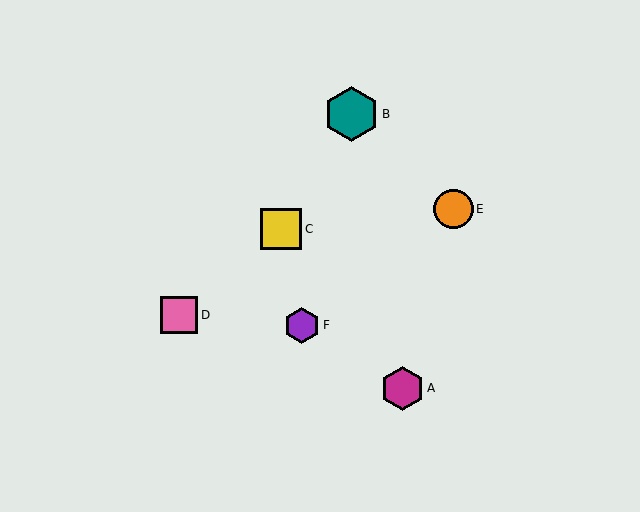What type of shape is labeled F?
Shape F is a purple hexagon.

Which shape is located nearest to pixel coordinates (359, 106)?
The teal hexagon (labeled B) at (352, 114) is nearest to that location.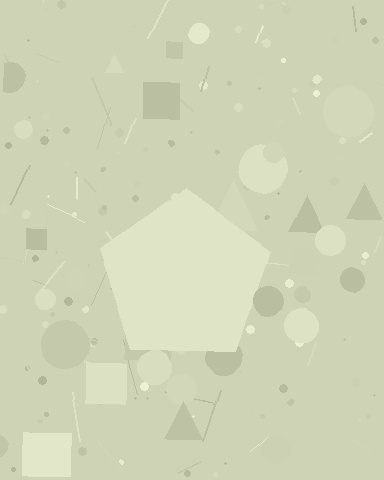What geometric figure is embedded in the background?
A pentagon is embedded in the background.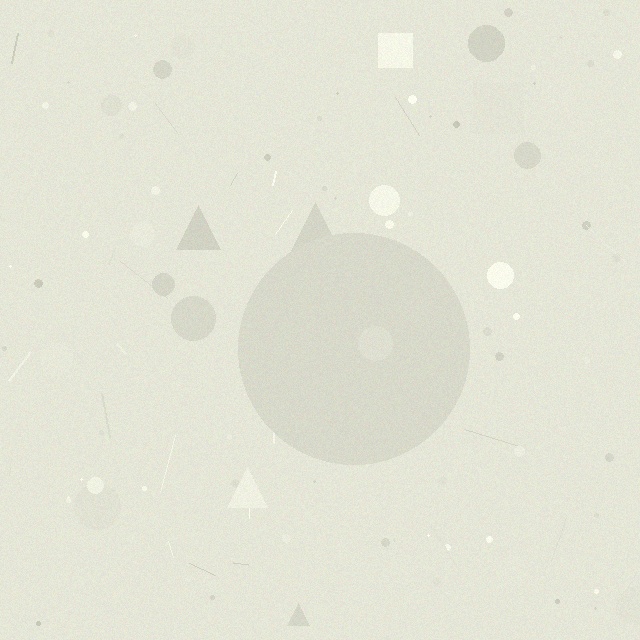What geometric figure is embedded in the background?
A circle is embedded in the background.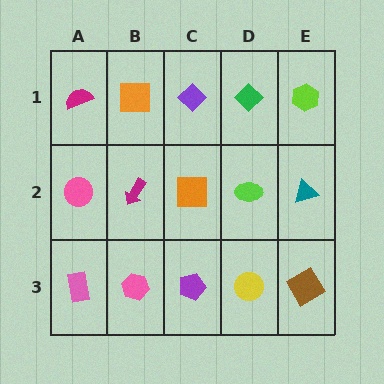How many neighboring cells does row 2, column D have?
4.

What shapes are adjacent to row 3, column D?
A lime ellipse (row 2, column D), a purple pentagon (row 3, column C), a brown diamond (row 3, column E).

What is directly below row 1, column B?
A magenta arrow.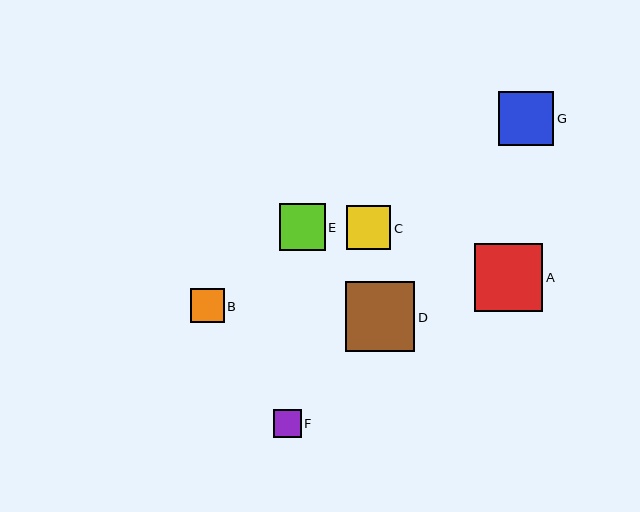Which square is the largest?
Square D is the largest with a size of approximately 70 pixels.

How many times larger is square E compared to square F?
Square E is approximately 1.7 times the size of square F.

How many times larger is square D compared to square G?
Square D is approximately 1.3 times the size of square G.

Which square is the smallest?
Square F is the smallest with a size of approximately 28 pixels.